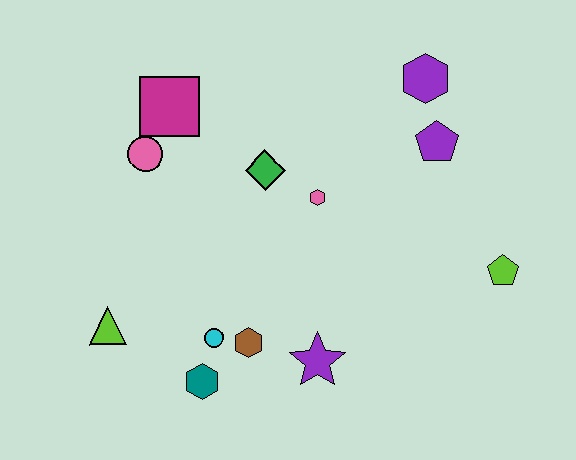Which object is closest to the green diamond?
The pink hexagon is closest to the green diamond.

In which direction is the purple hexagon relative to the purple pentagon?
The purple hexagon is above the purple pentagon.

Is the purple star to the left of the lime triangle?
No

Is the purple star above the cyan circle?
No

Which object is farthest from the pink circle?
The lime pentagon is farthest from the pink circle.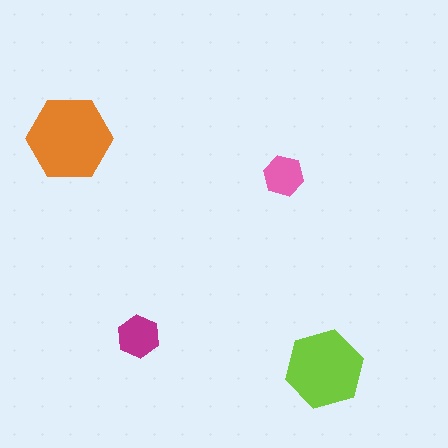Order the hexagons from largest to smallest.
the orange one, the lime one, the magenta one, the pink one.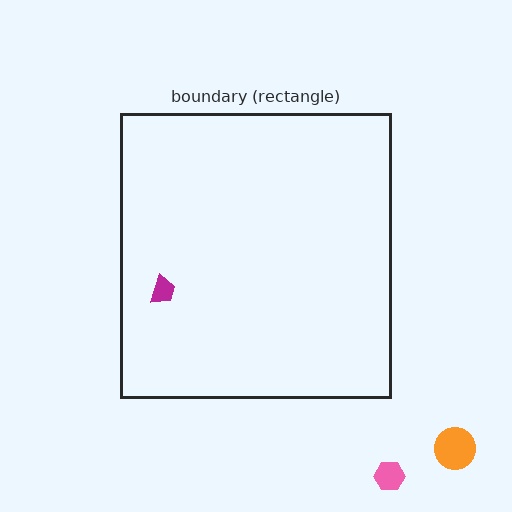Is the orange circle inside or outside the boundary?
Outside.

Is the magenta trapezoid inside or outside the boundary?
Inside.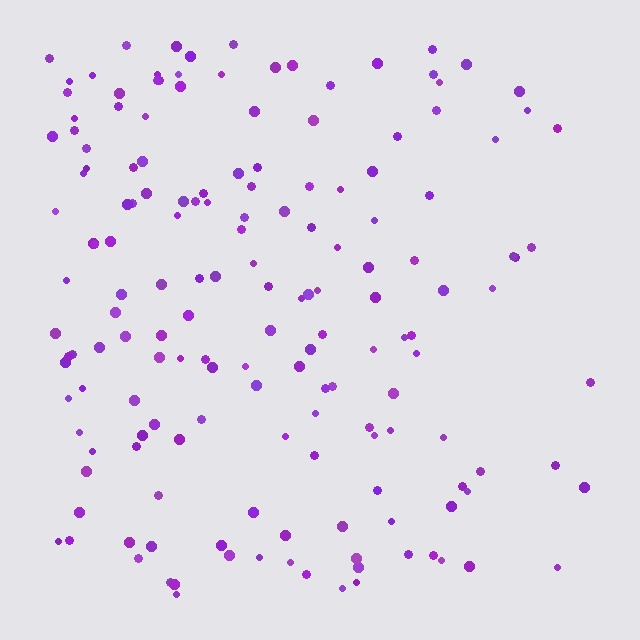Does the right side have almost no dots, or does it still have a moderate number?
Still a moderate number, just noticeably fewer than the left.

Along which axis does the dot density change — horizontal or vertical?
Horizontal.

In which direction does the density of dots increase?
From right to left, with the left side densest.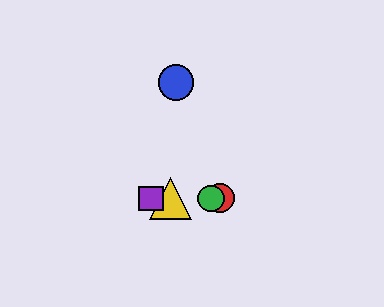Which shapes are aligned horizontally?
The red circle, the green circle, the yellow triangle, the purple square are aligned horizontally.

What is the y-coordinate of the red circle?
The red circle is at y≈198.